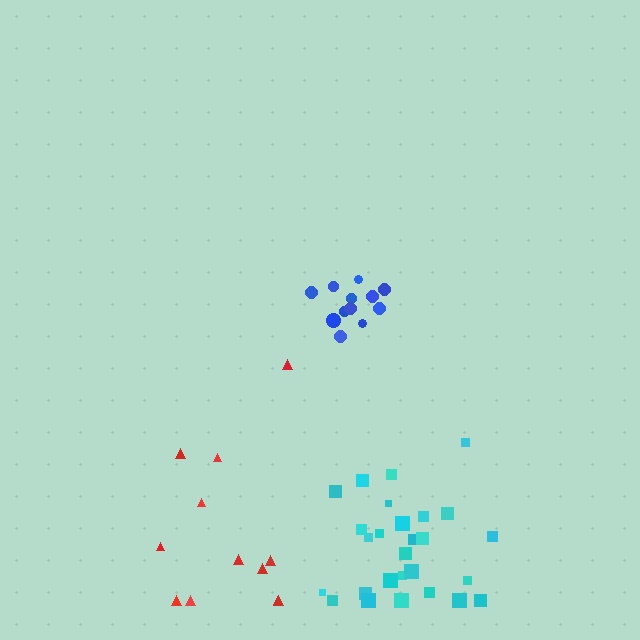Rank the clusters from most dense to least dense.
blue, cyan, red.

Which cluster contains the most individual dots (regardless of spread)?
Cyan (27).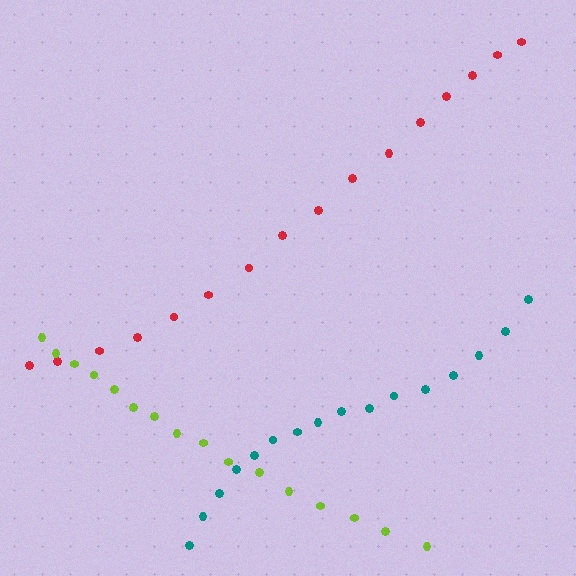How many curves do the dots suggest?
There are 3 distinct paths.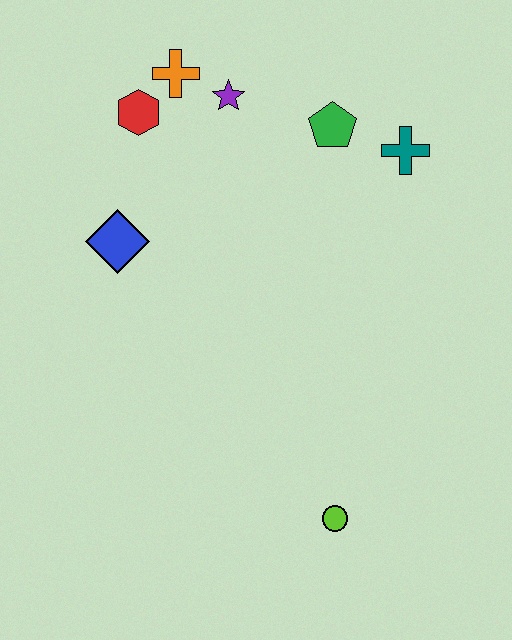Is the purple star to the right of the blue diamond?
Yes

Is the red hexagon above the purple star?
No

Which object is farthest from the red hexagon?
The lime circle is farthest from the red hexagon.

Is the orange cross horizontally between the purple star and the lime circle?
No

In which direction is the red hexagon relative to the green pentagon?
The red hexagon is to the left of the green pentagon.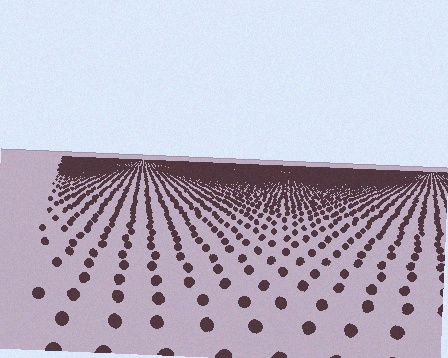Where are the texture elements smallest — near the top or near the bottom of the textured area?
Near the top.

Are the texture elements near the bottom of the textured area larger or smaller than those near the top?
Larger. Near the bottom, elements are closer to the viewer and appear at a bigger on-screen size.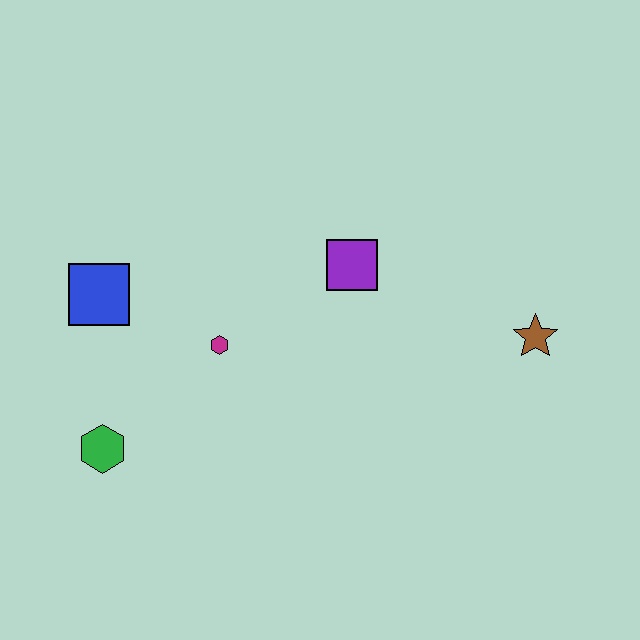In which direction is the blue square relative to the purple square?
The blue square is to the left of the purple square.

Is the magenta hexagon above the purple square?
No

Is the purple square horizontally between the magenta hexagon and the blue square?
No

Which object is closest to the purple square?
The magenta hexagon is closest to the purple square.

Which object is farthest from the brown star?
The green hexagon is farthest from the brown star.